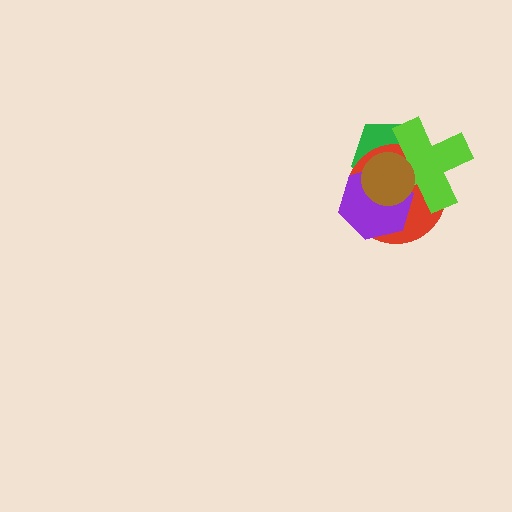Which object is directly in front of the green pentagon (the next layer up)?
The red circle is directly in front of the green pentagon.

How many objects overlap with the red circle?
4 objects overlap with the red circle.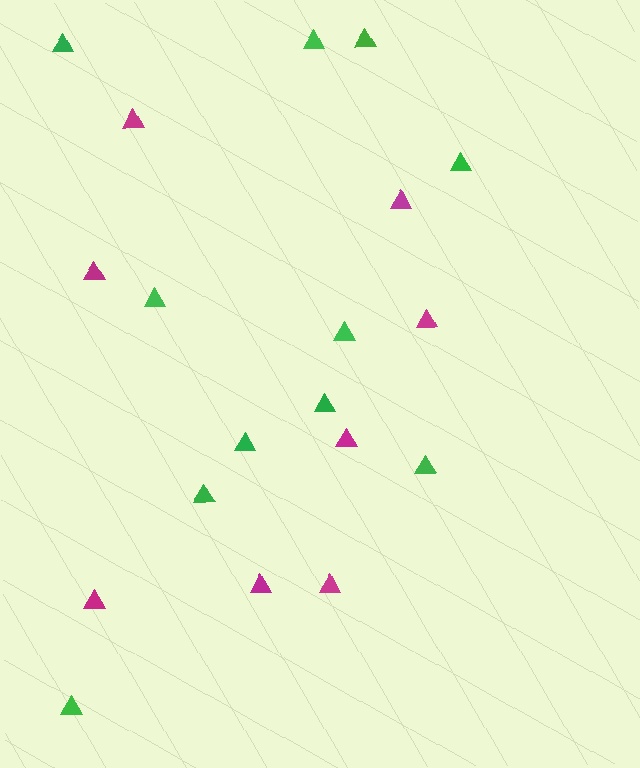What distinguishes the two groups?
There are 2 groups: one group of green triangles (11) and one group of magenta triangles (8).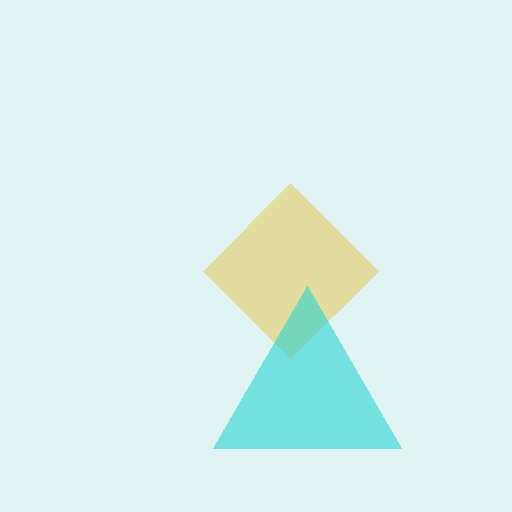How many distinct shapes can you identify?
There are 2 distinct shapes: a yellow diamond, a cyan triangle.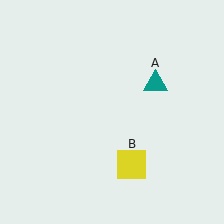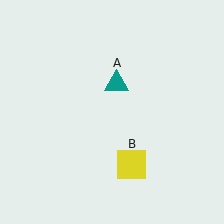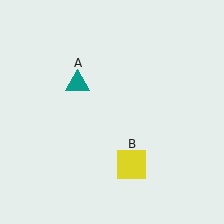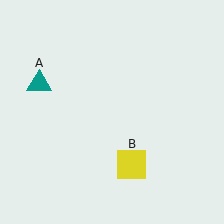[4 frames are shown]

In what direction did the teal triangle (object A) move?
The teal triangle (object A) moved left.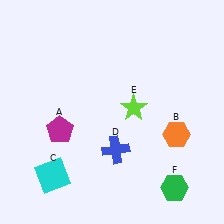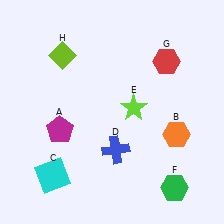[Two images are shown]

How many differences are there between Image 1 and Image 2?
There are 2 differences between the two images.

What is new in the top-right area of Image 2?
A red hexagon (G) was added in the top-right area of Image 2.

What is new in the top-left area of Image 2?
A lime diamond (H) was added in the top-left area of Image 2.